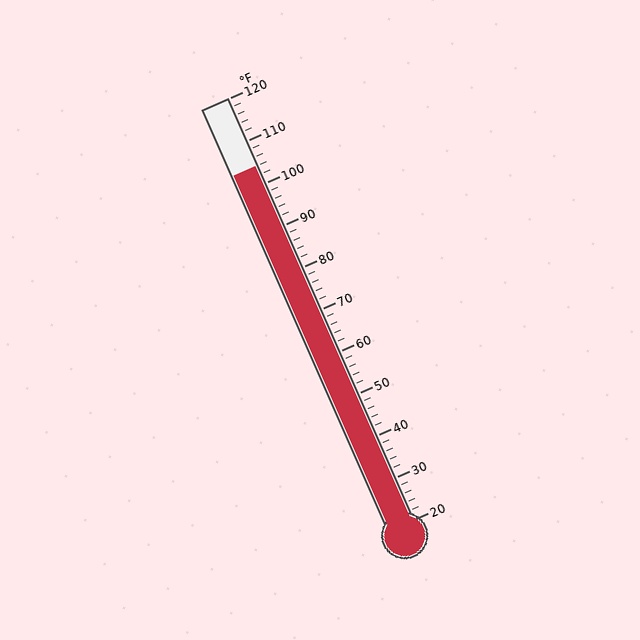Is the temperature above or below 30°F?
The temperature is above 30°F.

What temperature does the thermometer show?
The thermometer shows approximately 104°F.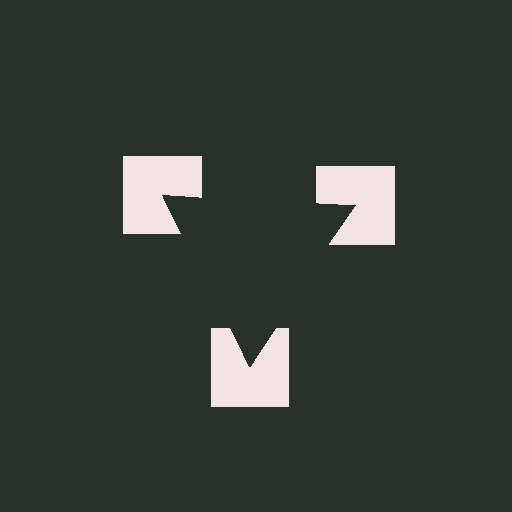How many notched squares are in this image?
There are 3 — one at each vertex of the illusory triangle.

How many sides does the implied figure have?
3 sides.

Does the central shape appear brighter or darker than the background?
It typically appears slightly darker than the background, even though no actual brightness change is drawn.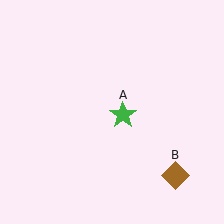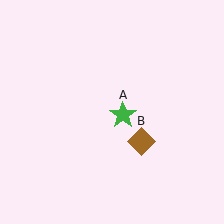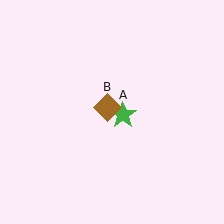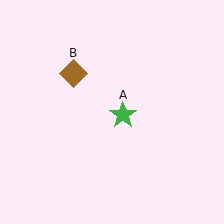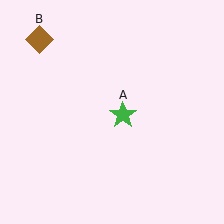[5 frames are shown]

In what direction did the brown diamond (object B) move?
The brown diamond (object B) moved up and to the left.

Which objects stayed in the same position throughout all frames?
Green star (object A) remained stationary.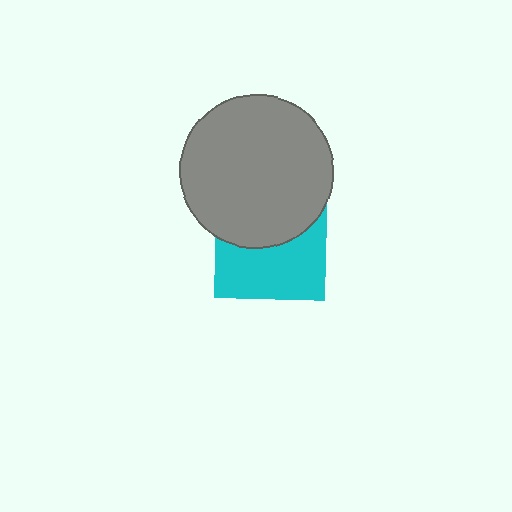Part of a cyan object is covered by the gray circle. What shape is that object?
It is a square.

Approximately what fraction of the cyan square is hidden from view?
Roughly 46% of the cyan square is hidden behind the gray circle.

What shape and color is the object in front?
The object in front is a gray circle.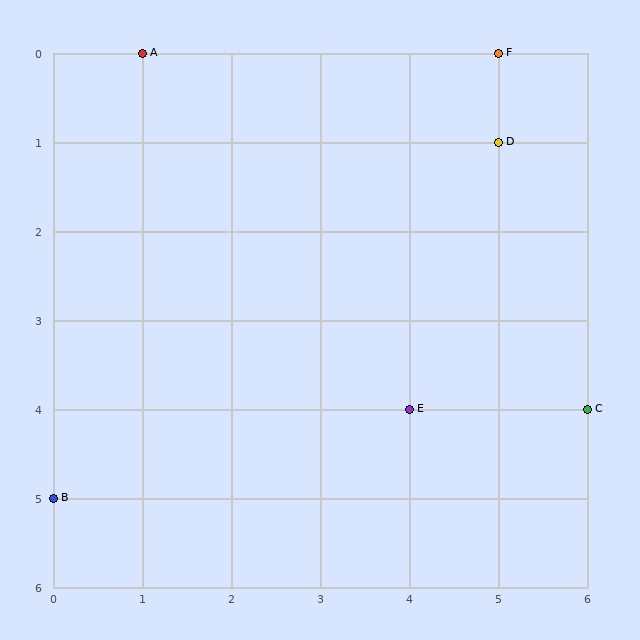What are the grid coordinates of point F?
Point F is at grid coordinates (5, 0).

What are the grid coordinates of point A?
Point A is at grid coordinates (1, 0).